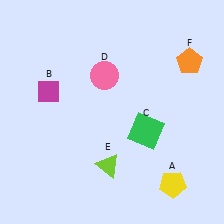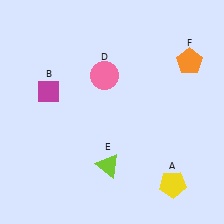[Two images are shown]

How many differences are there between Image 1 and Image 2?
There is 1 difference between the two images.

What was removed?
The green square (C) was removed in Image 2.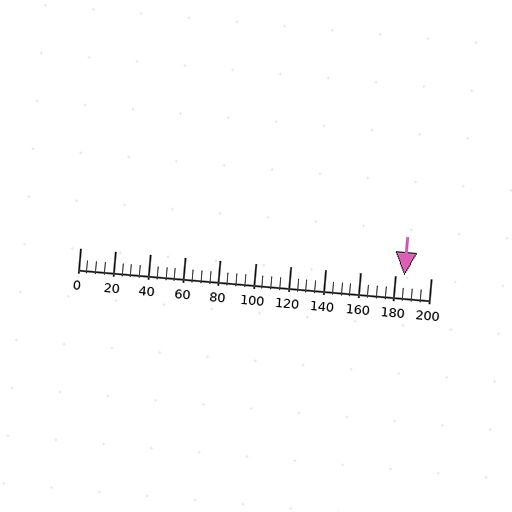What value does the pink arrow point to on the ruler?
The pink arrow points to approximately 185.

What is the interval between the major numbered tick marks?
The major tick marks are spaced 20 units apart.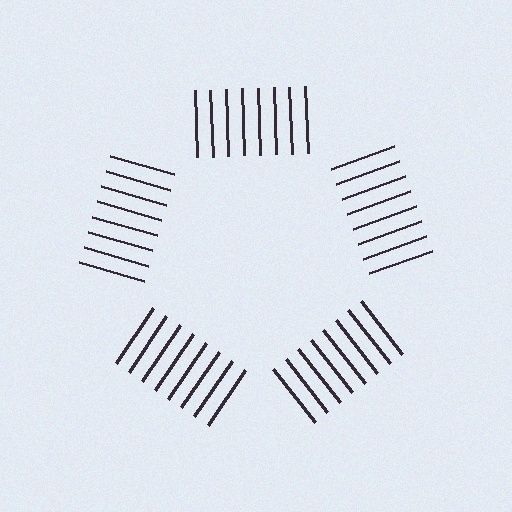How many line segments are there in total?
40 — 8 along each of the 5 edges.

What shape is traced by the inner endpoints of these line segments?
An illusory pentagon — the line segments terminate on its edges but no continuous stroke is drawn.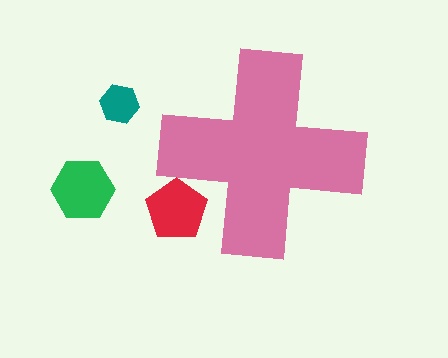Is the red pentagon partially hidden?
Yes, the red pentagon is partially hidden behind the pink cross.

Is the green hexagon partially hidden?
No, the green hexagon is fully visible.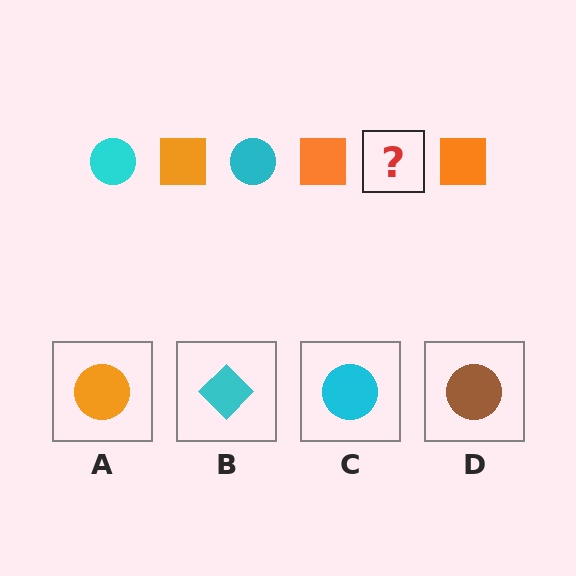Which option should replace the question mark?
Option C.